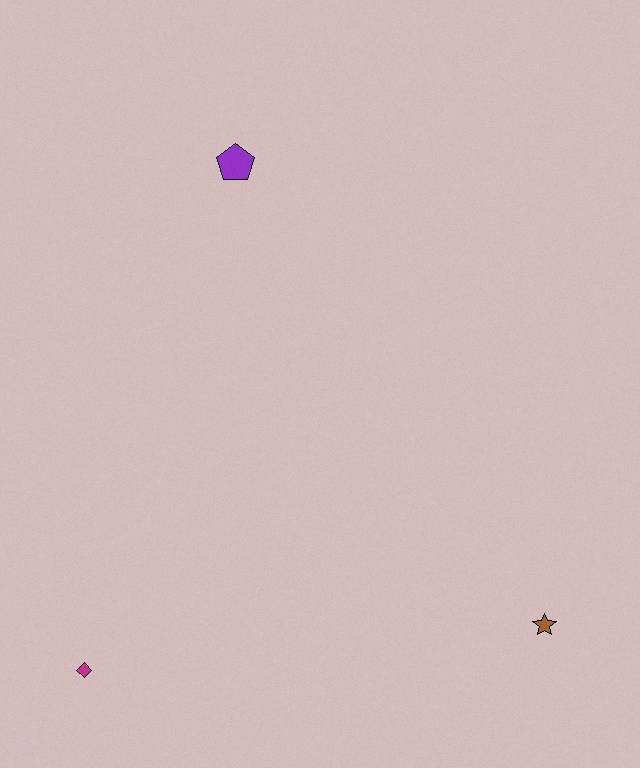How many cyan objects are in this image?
There are no cyan objects.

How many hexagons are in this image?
There are no hexagons.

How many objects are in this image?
There are 3 objects.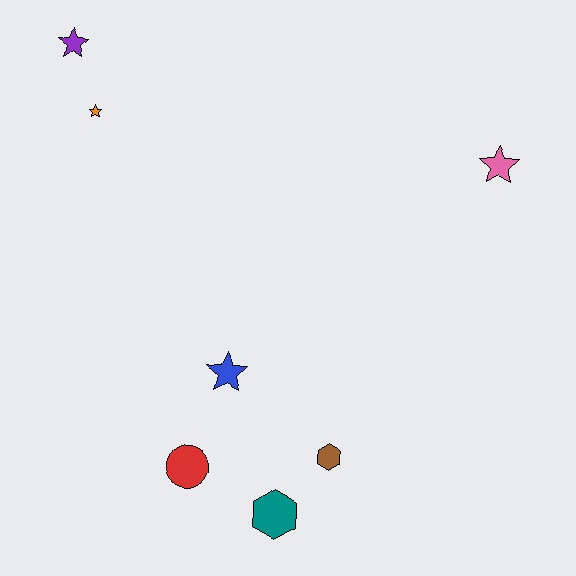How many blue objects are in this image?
There is 1 blue object.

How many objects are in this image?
There are 7 objects.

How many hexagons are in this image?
There are 2 hexagons.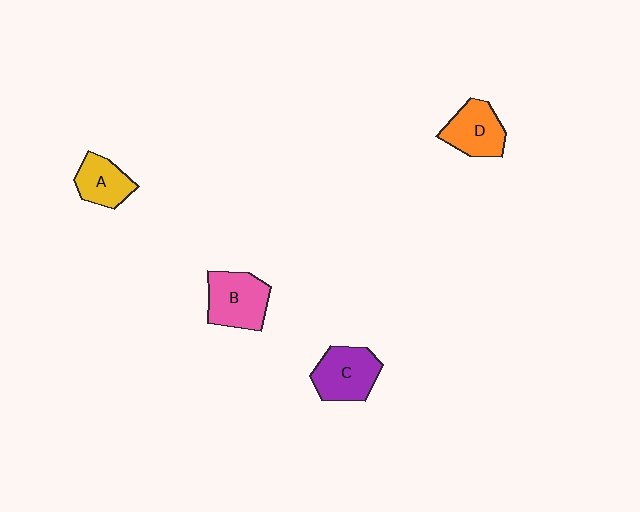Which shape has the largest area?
Shape B (pink).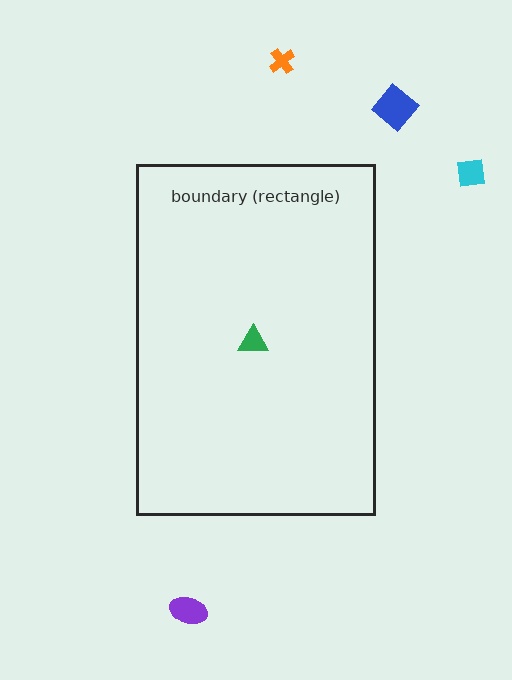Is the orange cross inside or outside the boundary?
Outside.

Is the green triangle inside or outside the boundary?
Inside.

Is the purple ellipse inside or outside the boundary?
Outside.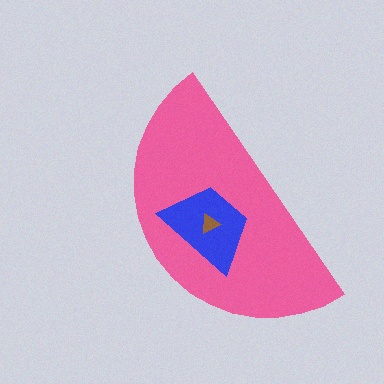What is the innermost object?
The brown triangle.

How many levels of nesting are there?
3.